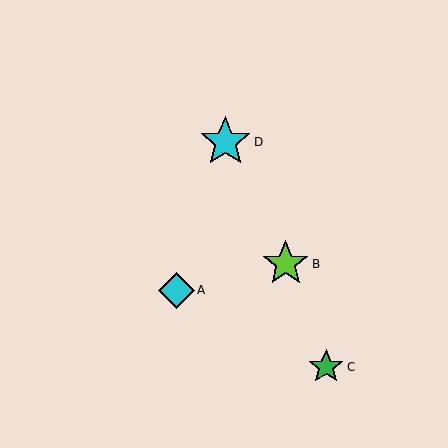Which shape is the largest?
The cyan star (labeled D) is the largest.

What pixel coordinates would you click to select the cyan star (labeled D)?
Click at (225, 142) to select the cyan star D.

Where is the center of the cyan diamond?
The center of the cyan diamond is at (176, 290).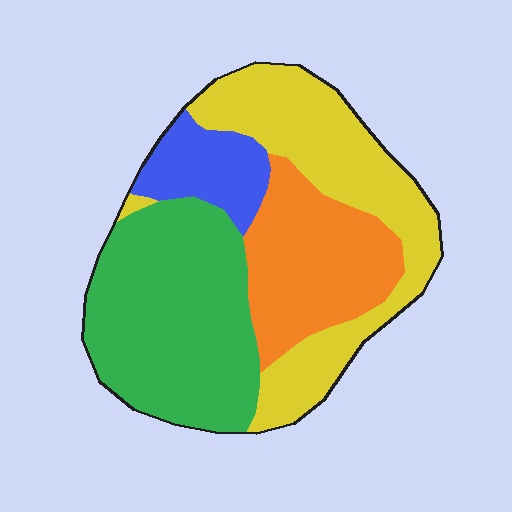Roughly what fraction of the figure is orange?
Orange takes up about one fifth (1/5) of the figure.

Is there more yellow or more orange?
Yellow.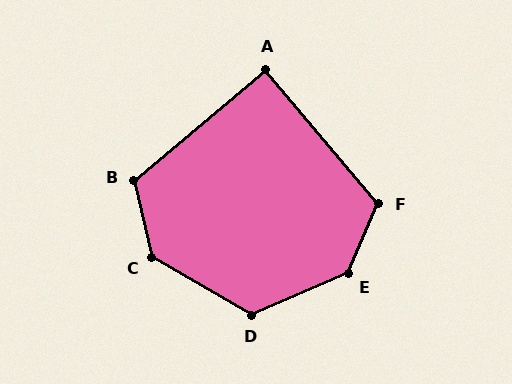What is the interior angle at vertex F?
Approximately 117 degrees (obtuse).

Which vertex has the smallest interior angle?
A, at approximately 90 degrees.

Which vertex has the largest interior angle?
E, at approximately 137 degrees.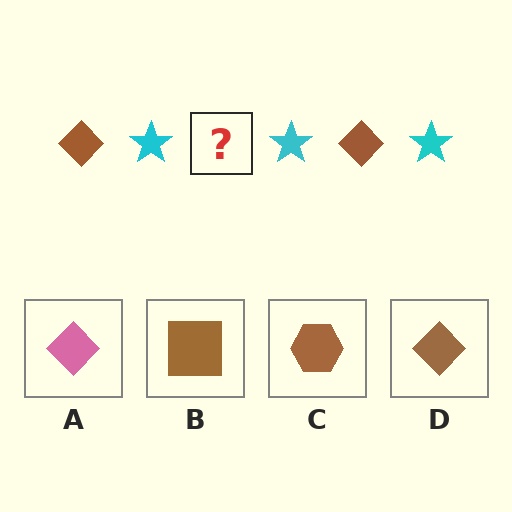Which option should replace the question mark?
Option D.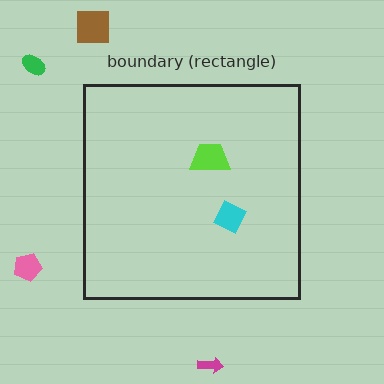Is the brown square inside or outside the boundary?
Outside.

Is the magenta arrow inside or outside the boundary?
Outside.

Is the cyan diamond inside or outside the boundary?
Inside.